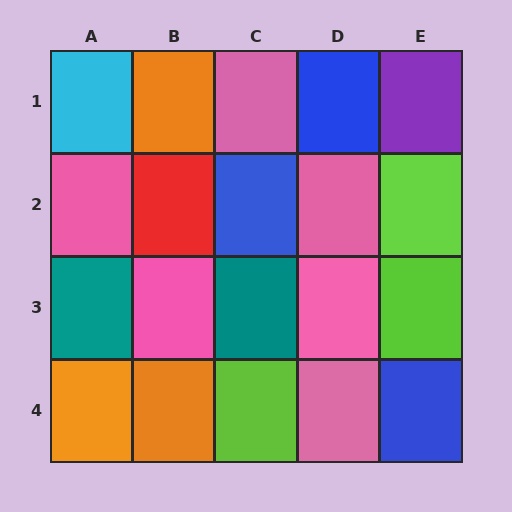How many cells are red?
1 cell is red.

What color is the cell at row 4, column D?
Pink.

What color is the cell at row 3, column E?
Lime.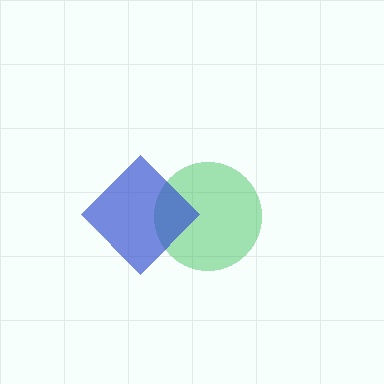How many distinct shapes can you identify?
There are 2 distinct shapes: a green circle, a blue diamond.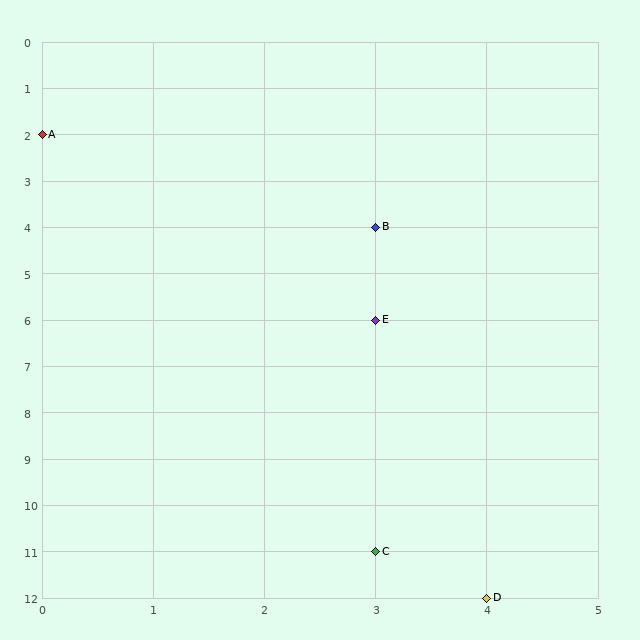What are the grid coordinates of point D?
Point D is at grid coordinates (4, 12).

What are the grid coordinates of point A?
Point A is at grid coordinates (0, 2).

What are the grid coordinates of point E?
Point E is at grid coordinates (3, 6).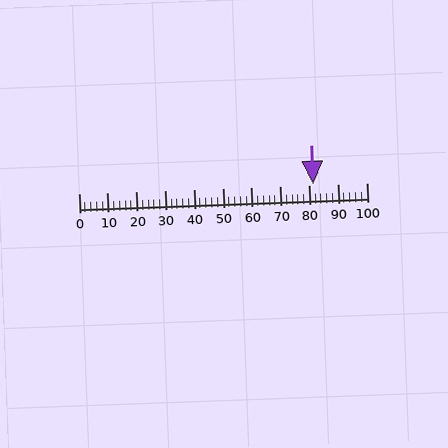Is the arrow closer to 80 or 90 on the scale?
The arrow is closer to 80.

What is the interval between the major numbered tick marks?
The major tick marks are spaced 10 units apart.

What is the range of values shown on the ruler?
The ruler shows values from 0 to 100.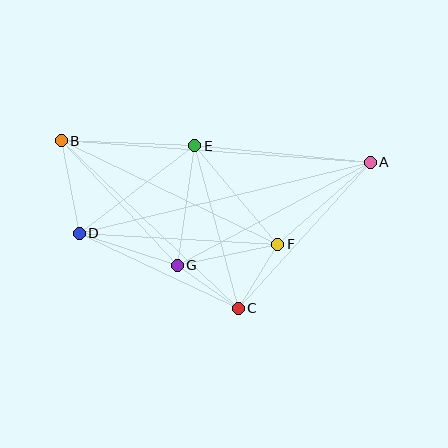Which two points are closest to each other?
Points C and G are closest to each other.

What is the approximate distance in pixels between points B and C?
The distance between B and C is approximately 244 pixels.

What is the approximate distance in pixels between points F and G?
The distance between F and G is approximately 103 pixels.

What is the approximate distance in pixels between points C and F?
The distance between C and F is approximately 76 pixels.